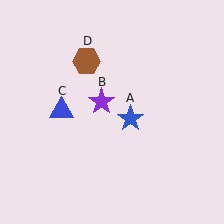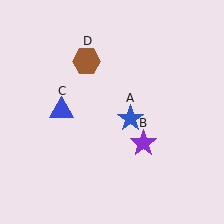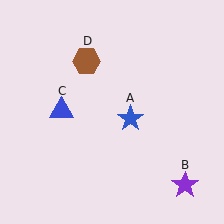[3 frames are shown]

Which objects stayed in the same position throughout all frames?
Blue star (object A) and blue triangle (object C) and brown hexagon (object D) remained stationary.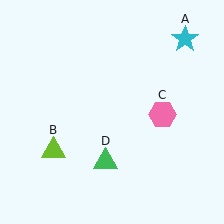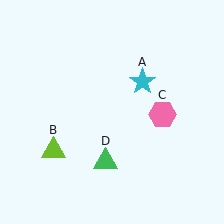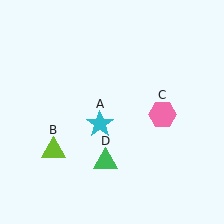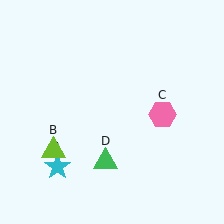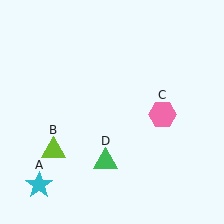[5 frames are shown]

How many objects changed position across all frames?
1 object changed position: cyan star (object A).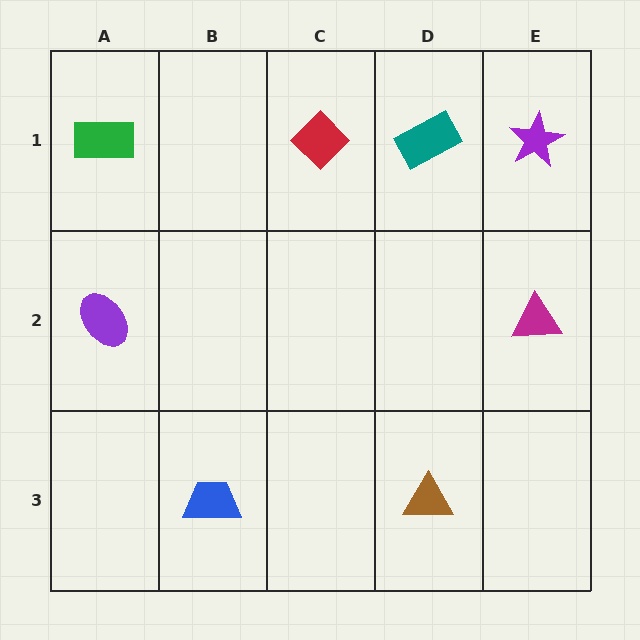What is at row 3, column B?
A blue trapezoid.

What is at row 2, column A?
A purple ellipse.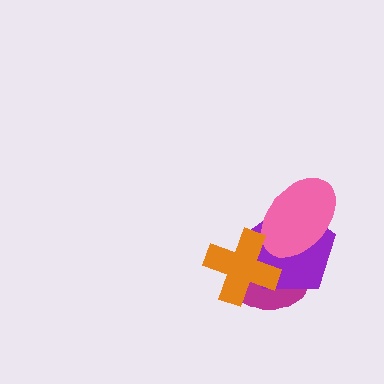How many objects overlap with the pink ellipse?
3 objects overlap with the pink ellipse.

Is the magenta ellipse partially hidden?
Yes, it is partially covered by another shape.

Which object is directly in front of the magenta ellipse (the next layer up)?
The purple pentagon is directly in front of the magenta ellipse.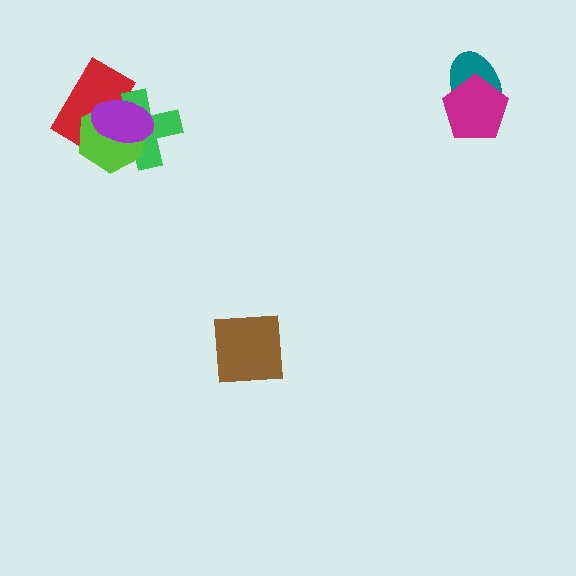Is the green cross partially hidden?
Yes, it is partially covered by another shape.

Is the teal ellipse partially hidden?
Yes, it is partially covered by another shape.